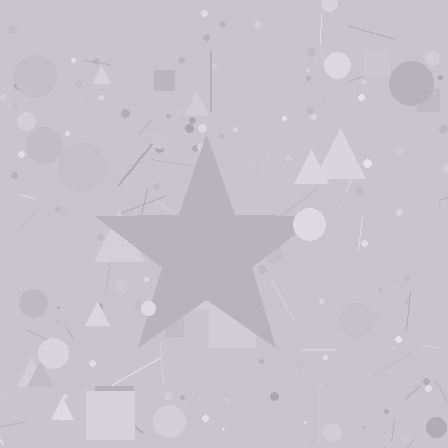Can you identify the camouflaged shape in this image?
The camouflaged shape is a star.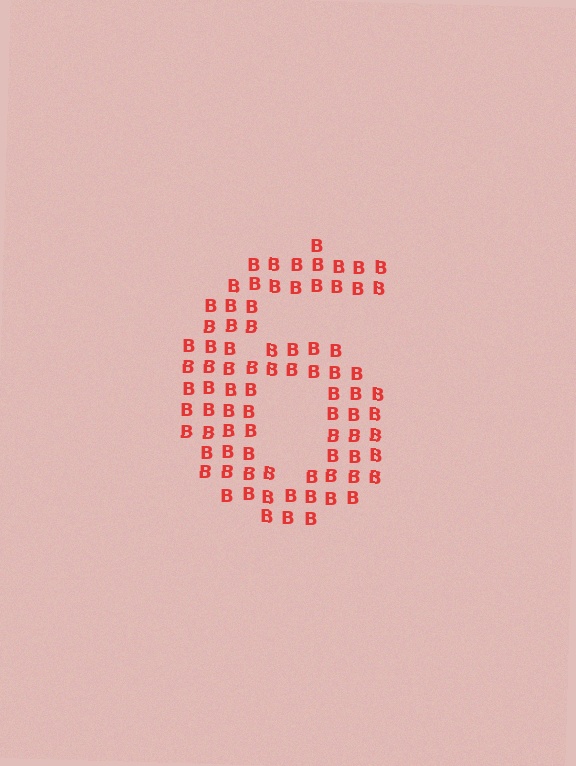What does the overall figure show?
The overall figure shows the digit 6.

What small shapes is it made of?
It is made of small letter B's.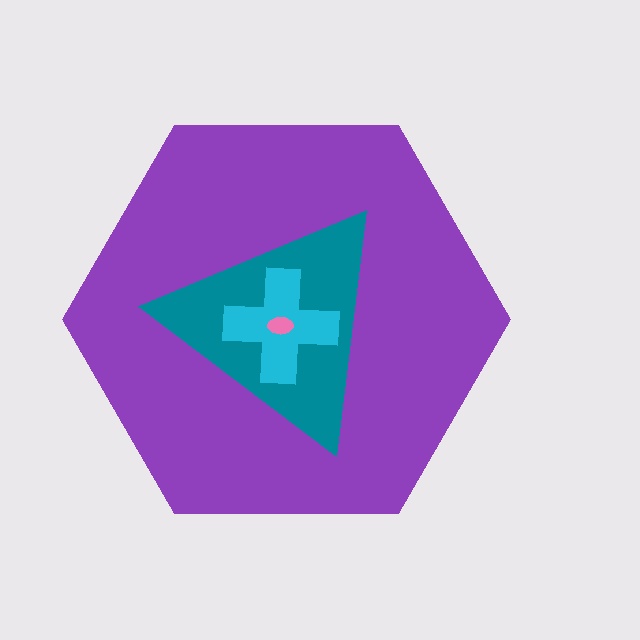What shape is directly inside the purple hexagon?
The teal triangle.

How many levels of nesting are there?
4.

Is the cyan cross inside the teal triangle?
Yes.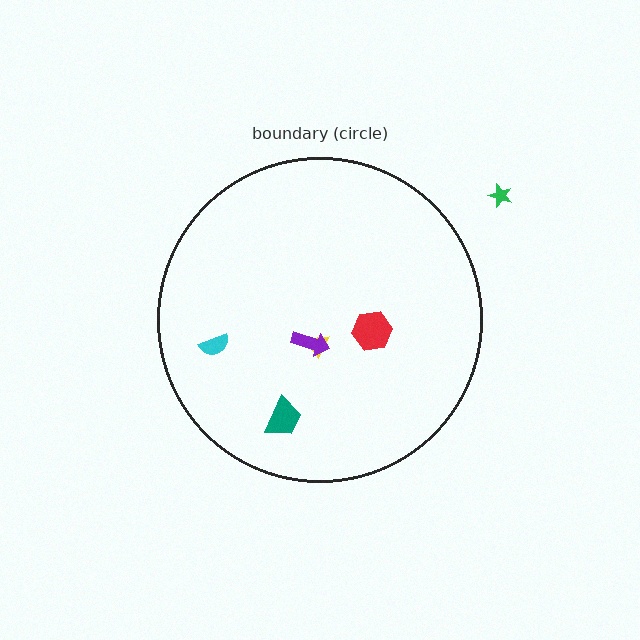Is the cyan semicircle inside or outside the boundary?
Inside.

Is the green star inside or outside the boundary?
Outside.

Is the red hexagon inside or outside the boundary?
Inside.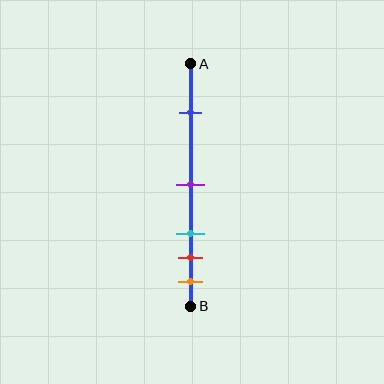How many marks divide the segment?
There are 5 marks dividing the segment.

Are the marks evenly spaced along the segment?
No, the marks are not evenly spaced.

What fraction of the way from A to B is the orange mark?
The orange mark is approximately 90% (0.9) of the way from A to B.